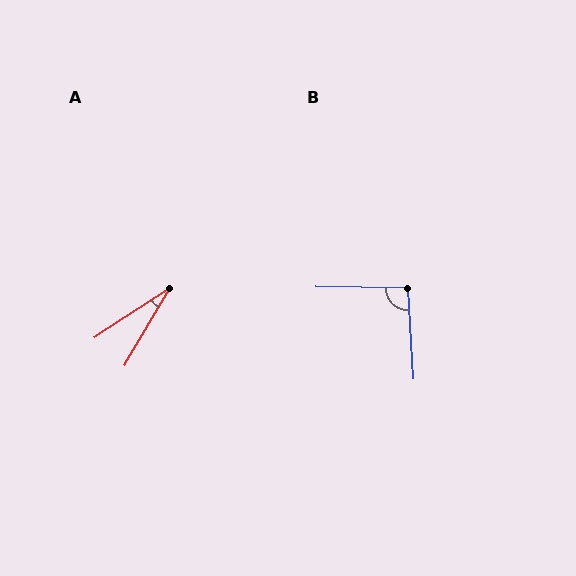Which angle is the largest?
B, at approximately 95 degrees.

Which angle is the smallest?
A, at approximately 27 degrees.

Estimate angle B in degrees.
Approximately 95 degrees.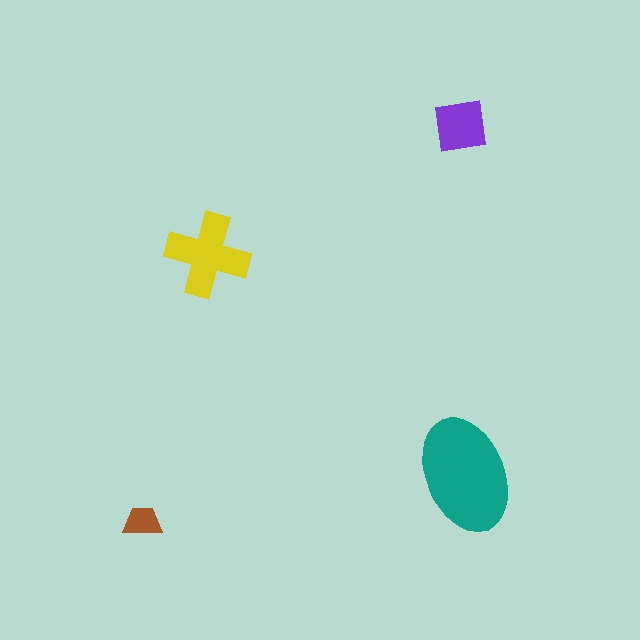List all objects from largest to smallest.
The teal ellipse, the yellow cross, the purple square, the brown trapezoid.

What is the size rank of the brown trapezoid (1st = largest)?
4th.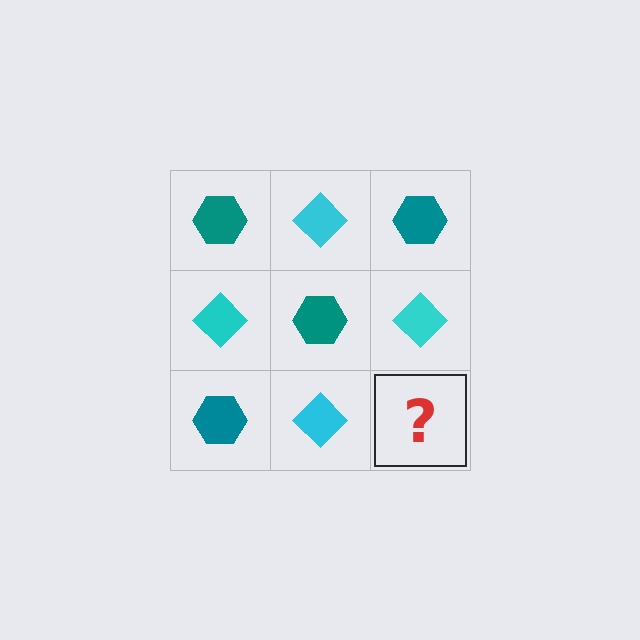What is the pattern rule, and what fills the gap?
The rule is that it alternates teal hexagon and cyan diamond in a checkerboard pattern. The gap should be filled with a teal hexagon.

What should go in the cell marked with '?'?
The missing cell should contain a teal hexagon.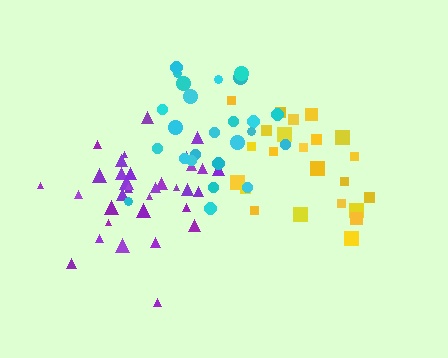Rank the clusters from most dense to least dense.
purple, cyan, yellow.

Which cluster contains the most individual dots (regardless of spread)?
Purple (35).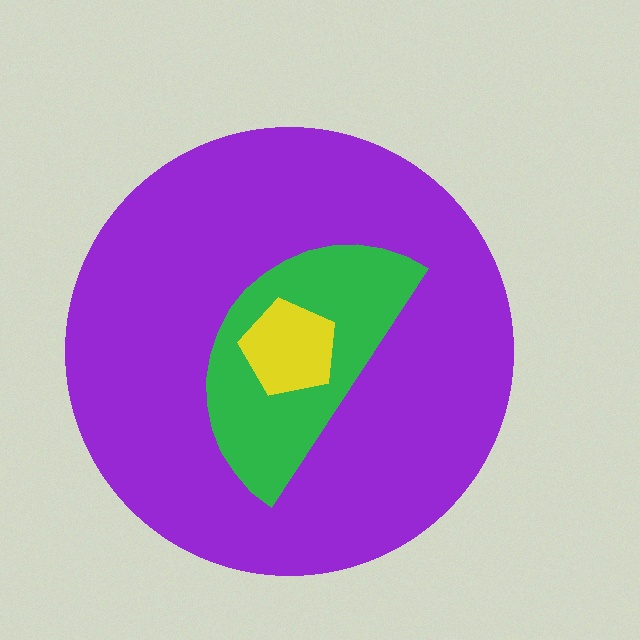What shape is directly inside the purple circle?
The green semicircle.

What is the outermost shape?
The purple circle.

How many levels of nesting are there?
3.